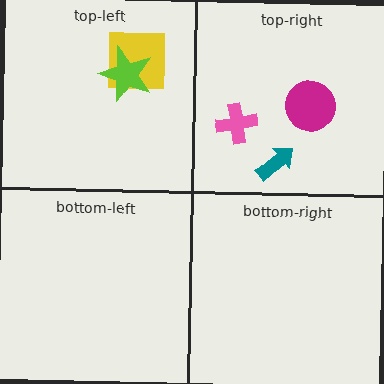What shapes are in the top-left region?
The yellow square, the lime star.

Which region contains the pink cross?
The top-right region.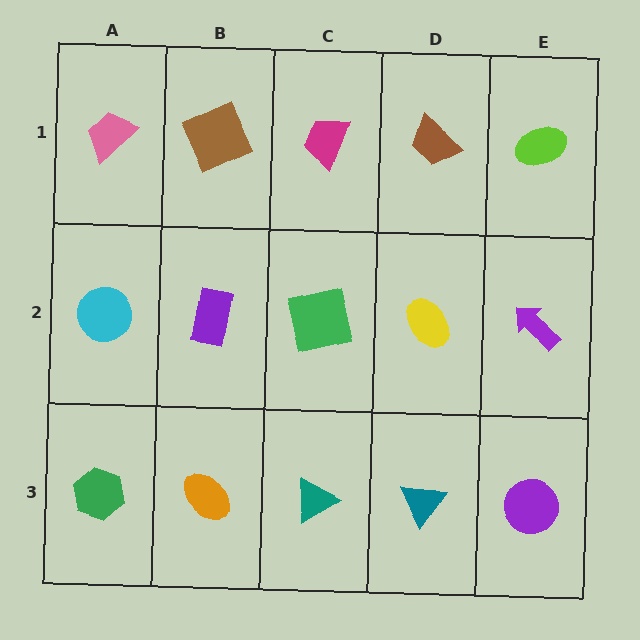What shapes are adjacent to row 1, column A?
A cyan circle (row 2, column A), a brown square (row 1, column B).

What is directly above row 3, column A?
A cyan circle.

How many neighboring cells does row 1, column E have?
2.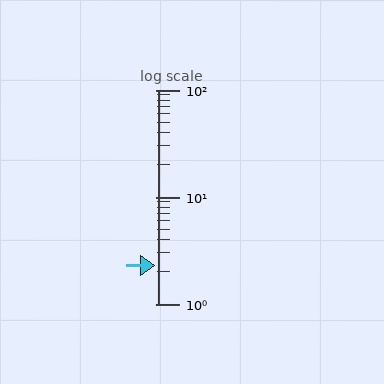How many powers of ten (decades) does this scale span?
The scale spans 2 decades, from 1 to 100.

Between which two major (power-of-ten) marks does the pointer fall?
The pointer is between 1 and 10.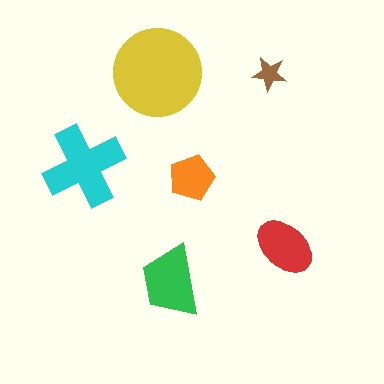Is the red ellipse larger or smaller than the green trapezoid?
Smaller.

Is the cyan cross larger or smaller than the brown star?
Larger.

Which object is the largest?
The yellow circle.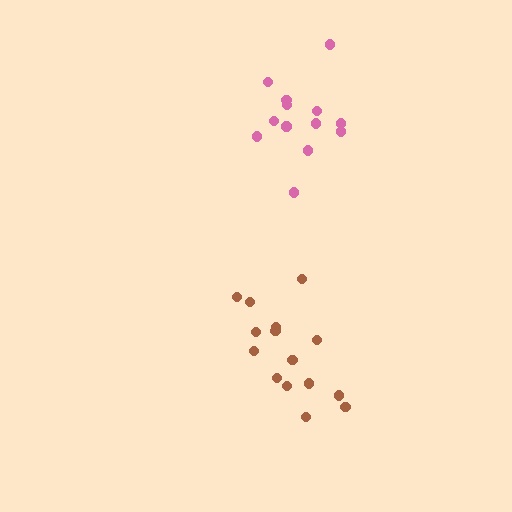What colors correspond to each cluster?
The clusters are colored: brown, pink.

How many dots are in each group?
Group 1: 15 dots, Group 2: 13 dots (28 total).